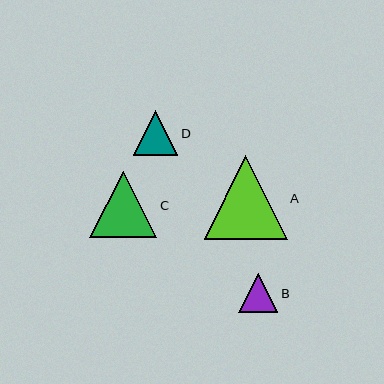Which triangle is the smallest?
Triangle B is the smallest with a size of approximately 39 pixels.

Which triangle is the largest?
Triangle A is the largest with a size of approximately 83 pixels.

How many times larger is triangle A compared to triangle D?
Triangle A is approximately 1.9 times the size of triangle D.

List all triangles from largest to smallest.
From largest to smallest: A, C, D, B.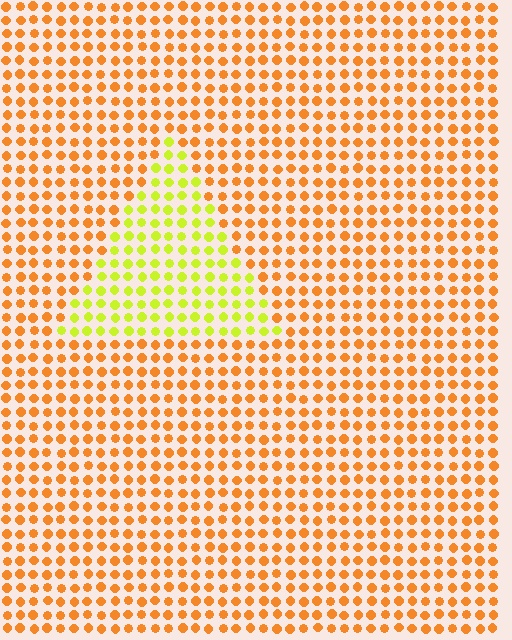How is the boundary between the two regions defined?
The boundary is defined purely by a slight shift in hue (about 45 degrees). Spacing, size, and orientation are identical on both sides.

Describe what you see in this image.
The image is filled with small orange elements in a uniform arrangement. A triangle-shaped region is visible where the elements are tinted to a slightly different hue, forming a subtle color boundary.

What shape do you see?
I see a triangle.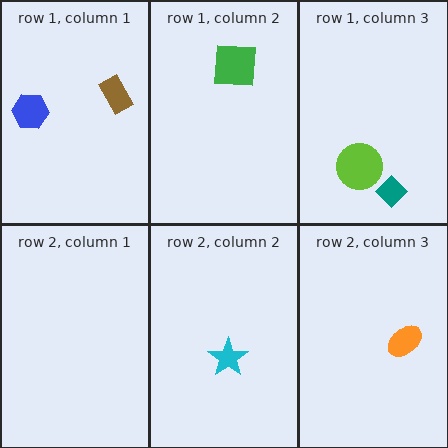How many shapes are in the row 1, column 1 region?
2.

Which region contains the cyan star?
The row 2, column 2 region.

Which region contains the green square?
The row 1, column 2 region.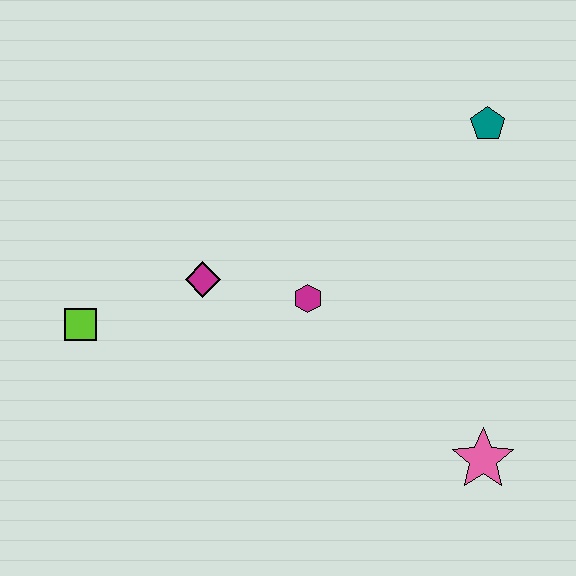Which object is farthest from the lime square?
The teal pentagon is farthest from the lime square.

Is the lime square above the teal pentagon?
No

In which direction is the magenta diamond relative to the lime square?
The magenta diamond is to the right of the lime square.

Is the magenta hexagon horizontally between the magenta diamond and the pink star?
Yes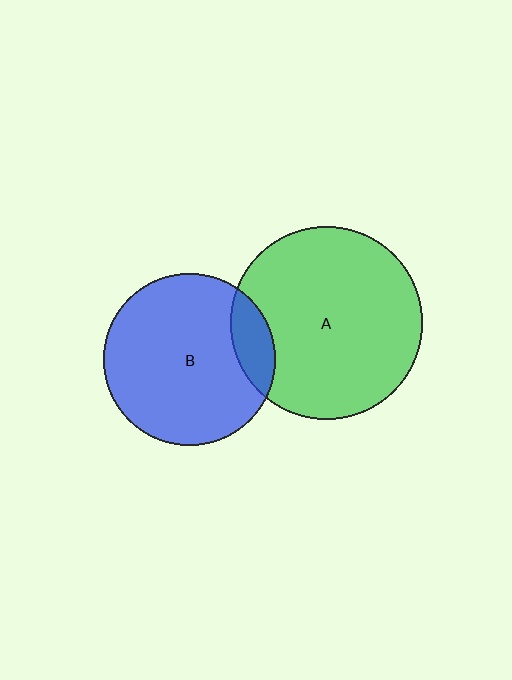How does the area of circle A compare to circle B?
Approximately 1.3 times.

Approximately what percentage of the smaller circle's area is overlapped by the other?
Approximately 15%.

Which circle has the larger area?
Circle A (green).